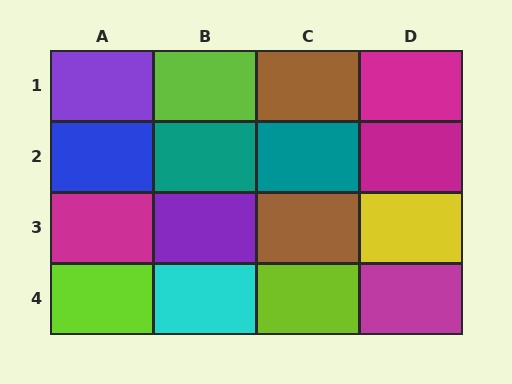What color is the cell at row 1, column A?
Purple.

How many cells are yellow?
1 cell is yellow.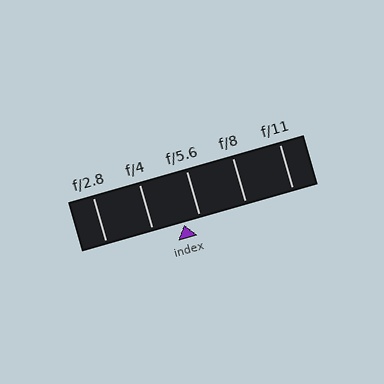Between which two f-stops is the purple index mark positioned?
The index mark is between f/4 and f/5.6.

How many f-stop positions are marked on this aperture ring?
There are 5 f-stop positions marked.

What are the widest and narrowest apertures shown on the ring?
The widest aperture shown is f/2.8 and the narrowest is f/11.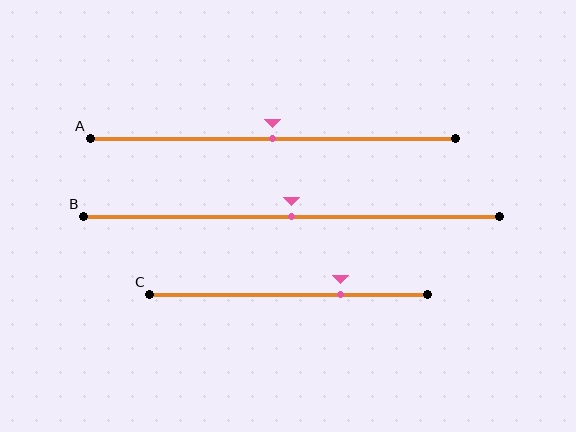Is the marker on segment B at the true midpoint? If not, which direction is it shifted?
Yes, the marker on segment B is at the true midpoint.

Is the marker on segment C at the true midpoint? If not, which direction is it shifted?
No, the marker on segment C is shifted to the right by about 19% of the segment length.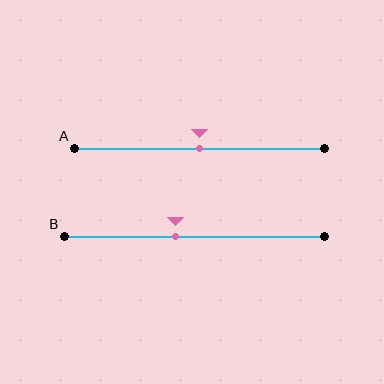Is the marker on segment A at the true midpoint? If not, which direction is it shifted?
Yes, the marker on segment A is at the true midpoint.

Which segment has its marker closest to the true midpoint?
Segment A has its marker closest to the true midpoint.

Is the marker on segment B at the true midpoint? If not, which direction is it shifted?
No, the marker on segment B is shifted to the left by about 7% of the segment length.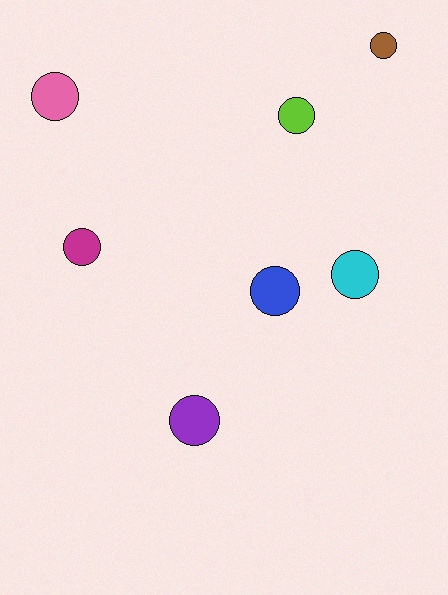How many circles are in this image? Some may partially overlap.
There are 7 circles.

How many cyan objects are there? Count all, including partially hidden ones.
There is 1 cyan object.